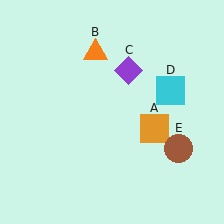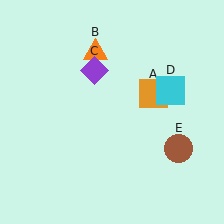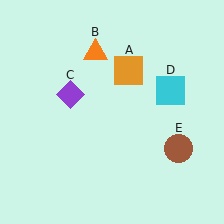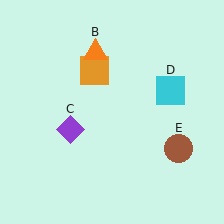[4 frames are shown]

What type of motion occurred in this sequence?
The orange square (object A), purple diamond (object C) rotated counterclockwise around the center of the scene.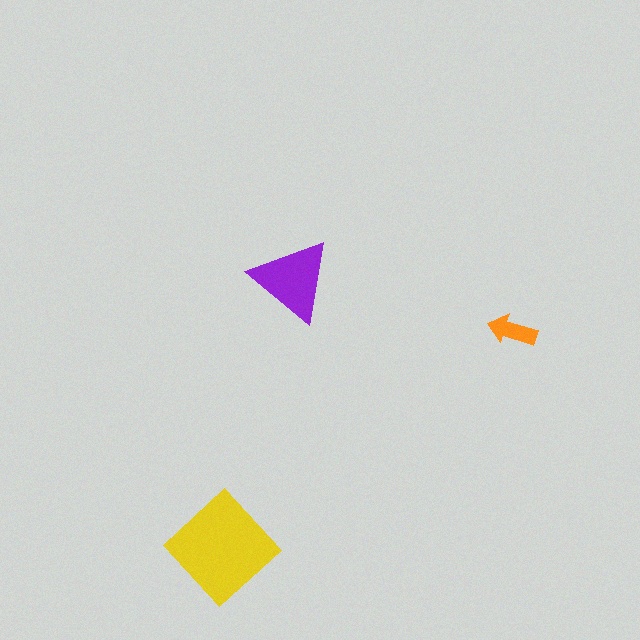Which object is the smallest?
The orange arrow.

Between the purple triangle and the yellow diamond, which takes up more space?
The yellow diamond.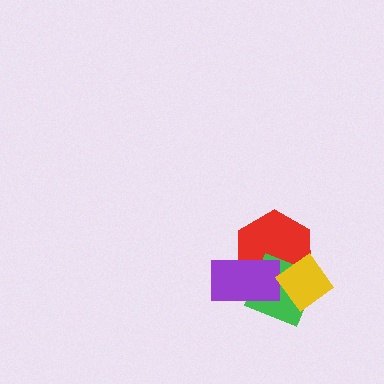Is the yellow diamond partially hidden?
No, no other shape covers it.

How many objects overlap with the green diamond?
3 objects overlap with the green diamond.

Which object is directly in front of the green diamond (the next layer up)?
The purple rectangle is directly in front of the green diamond.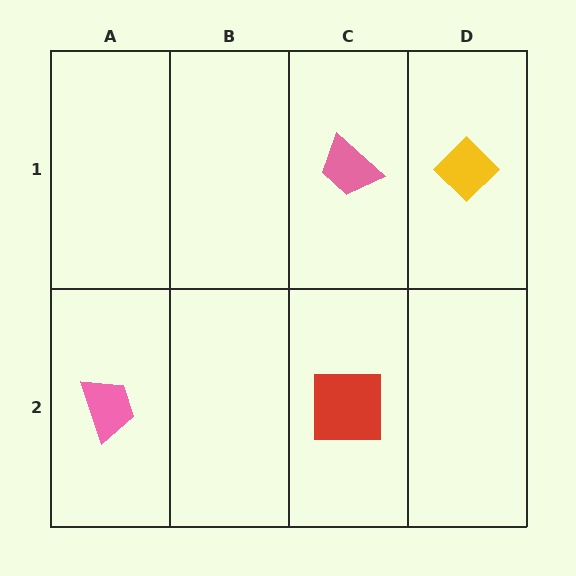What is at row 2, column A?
A pink trapezoid.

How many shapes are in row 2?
2 shapes.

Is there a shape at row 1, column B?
No, that cell is empty.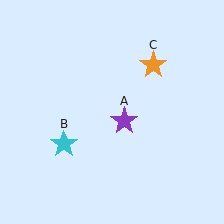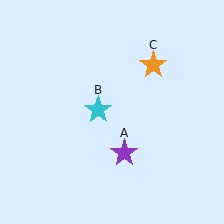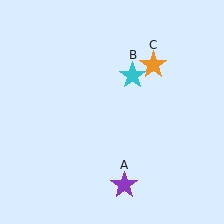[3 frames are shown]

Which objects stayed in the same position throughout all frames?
Orange star (object C) remained stationary.